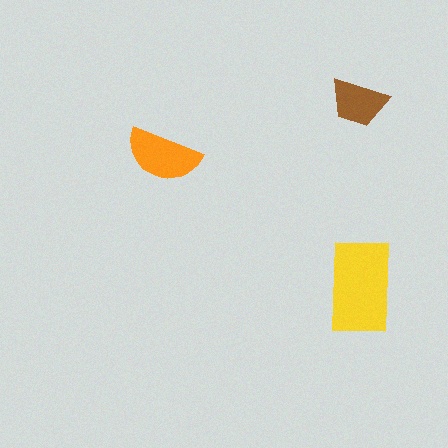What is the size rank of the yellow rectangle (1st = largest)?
1st.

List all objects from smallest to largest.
The brown trapezoid, the orange semicircle, the yellow rectangle.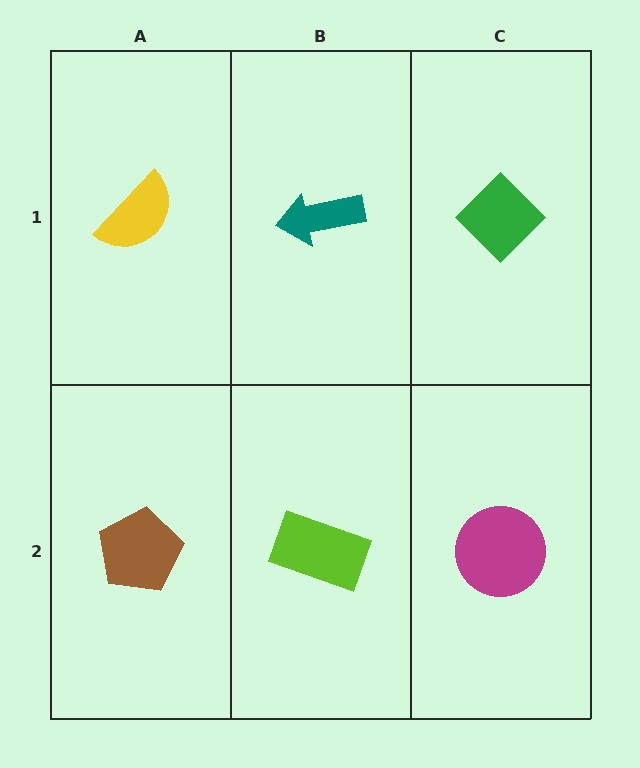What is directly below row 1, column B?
A lime rectangle.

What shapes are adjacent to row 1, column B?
A lime rectangle (row 2, column B), a yellow semicircle (row 1, column A), a green diamond (row 1, column C).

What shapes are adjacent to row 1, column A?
A brown pentagon (row 2, column A), a teal arrow (row 1, column B).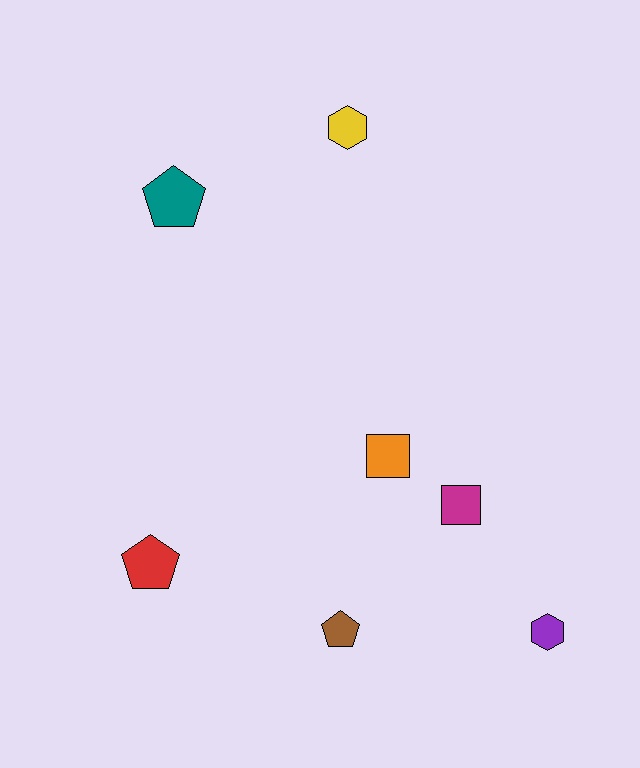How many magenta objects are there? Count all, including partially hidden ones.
There is 1 magenta object.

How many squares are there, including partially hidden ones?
There are 2 squares.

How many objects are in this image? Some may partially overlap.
There are 7 objects.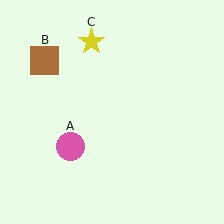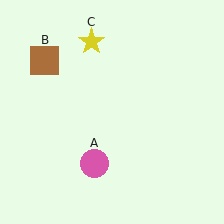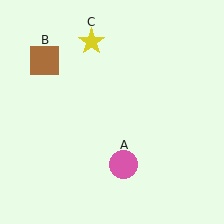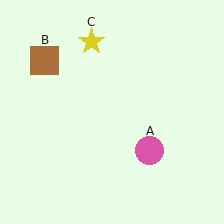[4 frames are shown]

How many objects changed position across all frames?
1 object changed position: pink circle (object A).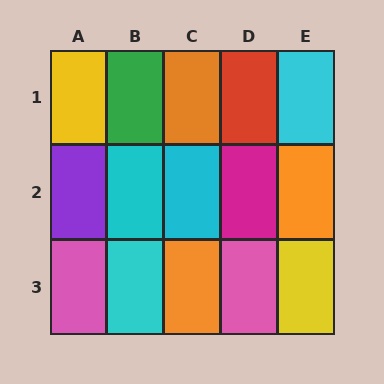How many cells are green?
1 cell is green.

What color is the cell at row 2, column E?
Orange.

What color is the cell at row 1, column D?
Red.